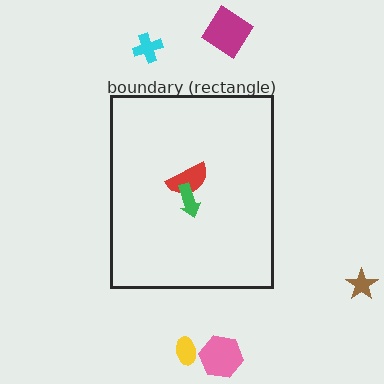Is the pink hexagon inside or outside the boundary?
Outside.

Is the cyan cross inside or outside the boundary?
Outside.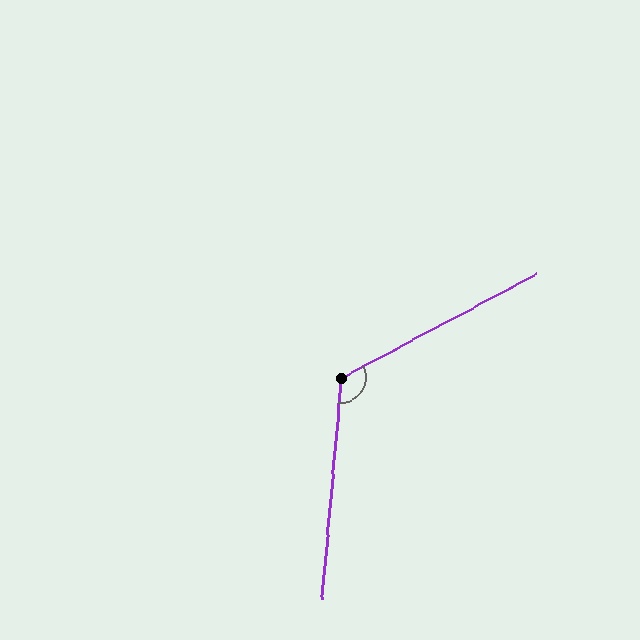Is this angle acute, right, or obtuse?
It is obtuse.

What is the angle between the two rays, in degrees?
Approximately 123 degrees.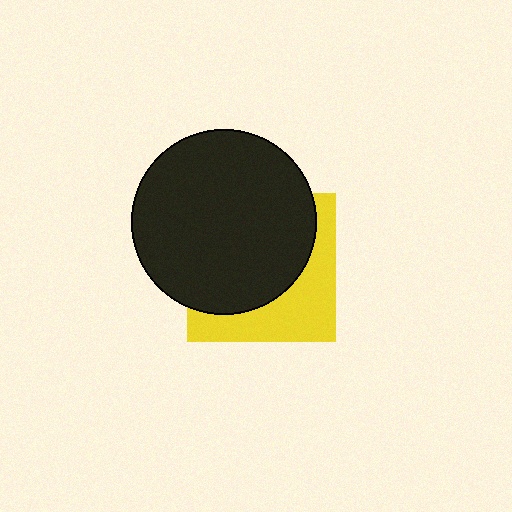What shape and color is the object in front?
The object in front is a black circle.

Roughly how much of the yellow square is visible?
A small part of it is visible (roughly 37%).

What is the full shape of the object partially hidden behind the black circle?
The partially hidden object is a yellow square.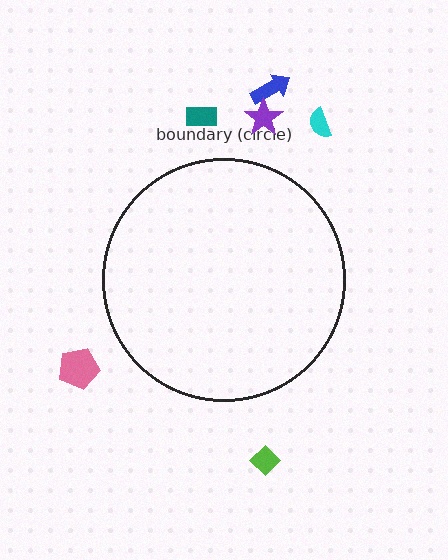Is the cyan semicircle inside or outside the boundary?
Outside.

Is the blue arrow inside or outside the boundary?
Outside.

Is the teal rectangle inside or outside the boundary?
Outside.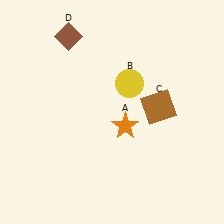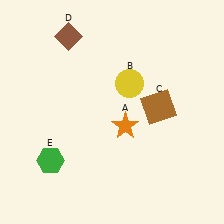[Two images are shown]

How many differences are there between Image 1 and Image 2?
There is 1 difference between the two images.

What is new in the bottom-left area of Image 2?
A green hexagon (E) was added in the bottom-left area of Image 2.